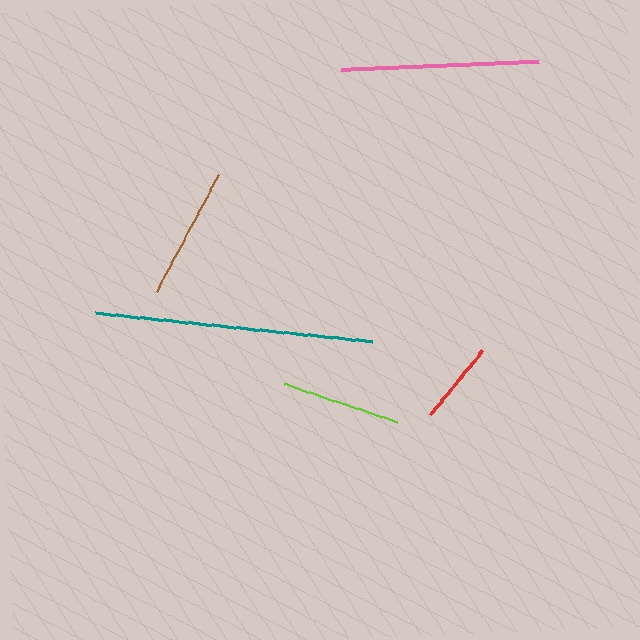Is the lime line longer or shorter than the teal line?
The teal line is longer than the lime line.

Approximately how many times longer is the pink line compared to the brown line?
The pink line is approximately 1.5 times the length of the brown line.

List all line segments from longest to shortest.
From longest to shortest: teal, pink, brown, lime, red.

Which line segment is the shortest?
The red line is the shortest at approximately 83 pixels.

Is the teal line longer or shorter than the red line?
The teal line is longer than the red line.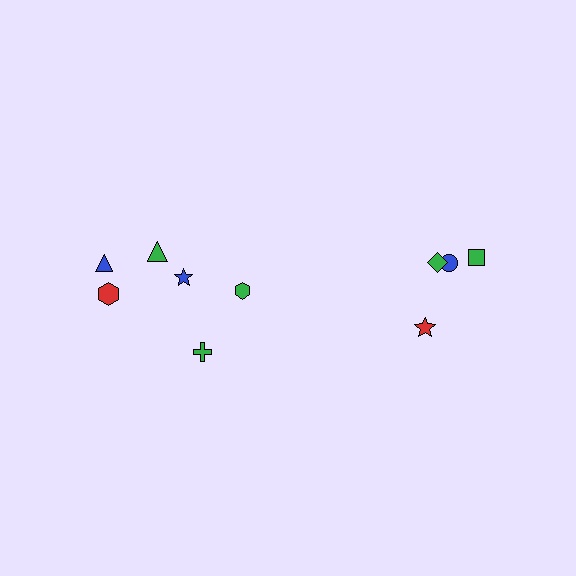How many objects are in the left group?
There are 6 objects.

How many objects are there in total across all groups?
There are 10 objects.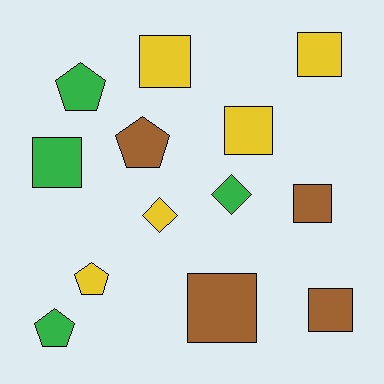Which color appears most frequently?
Yellow, with 5 objects.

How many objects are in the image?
There are 13 objects.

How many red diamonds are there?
There are no red diamonds.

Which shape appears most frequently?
Square, with 7 objects.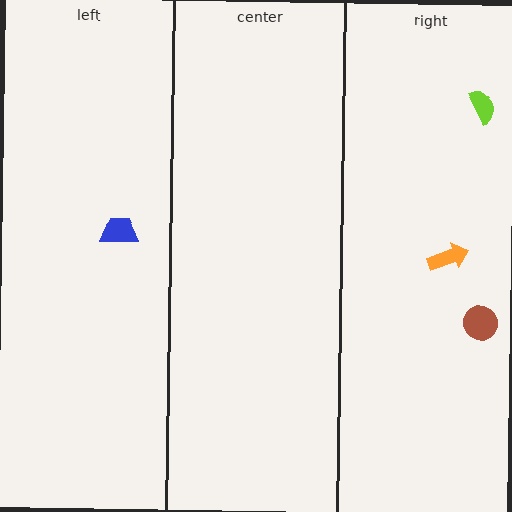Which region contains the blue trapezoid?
The left region.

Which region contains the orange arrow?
The right region.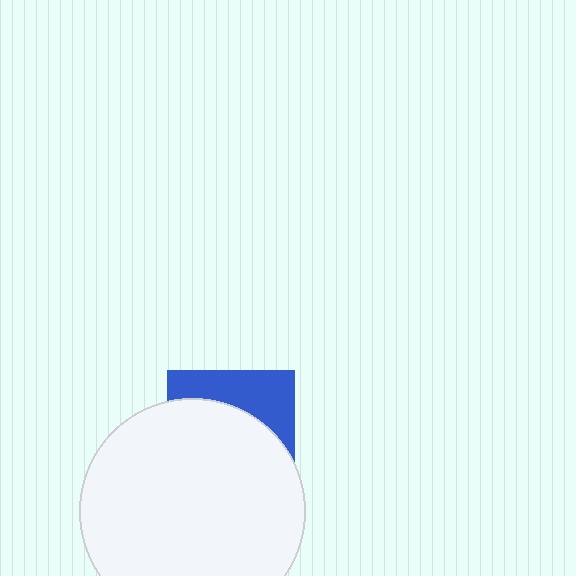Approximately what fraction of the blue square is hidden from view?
Roughly 66% of the blue square is hidden behind the white circle.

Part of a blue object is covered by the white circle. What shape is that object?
It is a square.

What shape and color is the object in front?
The object in front is a white circle.